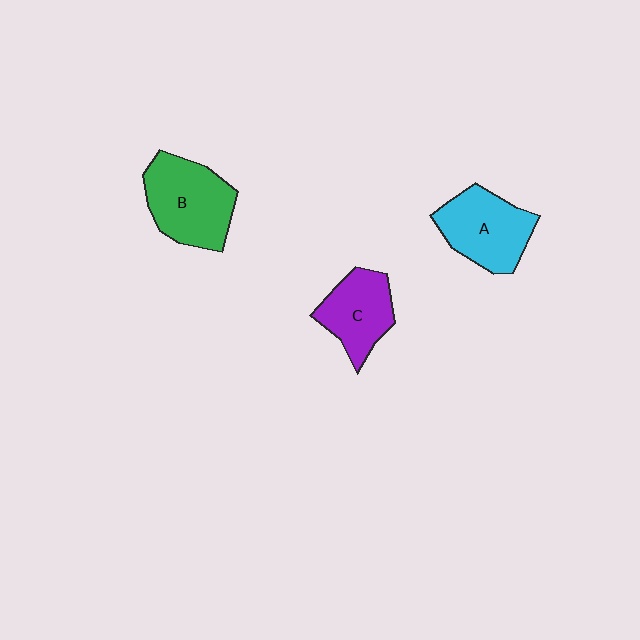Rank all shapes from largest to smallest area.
From largest to smallest: B (green), A (cyan), C (purple).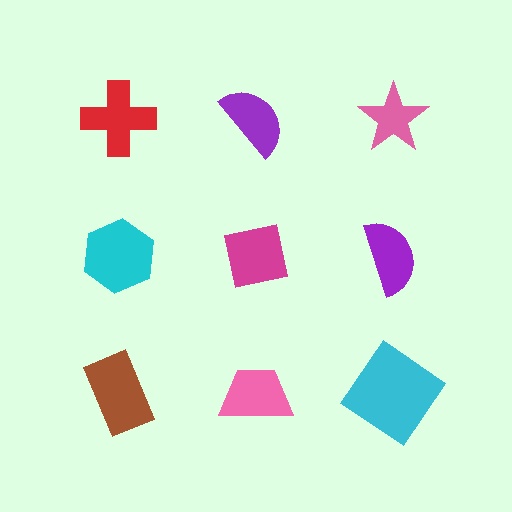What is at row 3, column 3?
A cyan diamond.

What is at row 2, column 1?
A cyan hexagon.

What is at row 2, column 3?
A purple semicircle.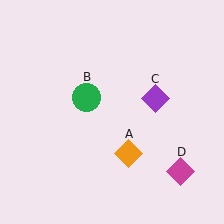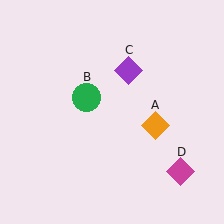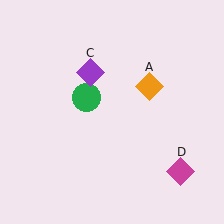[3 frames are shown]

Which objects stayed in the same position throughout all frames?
Green circle (object B) and magenta diamond (object D) remained stationary.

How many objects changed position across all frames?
2 objects changed position: orange diamond (object A), purple diamond (object C).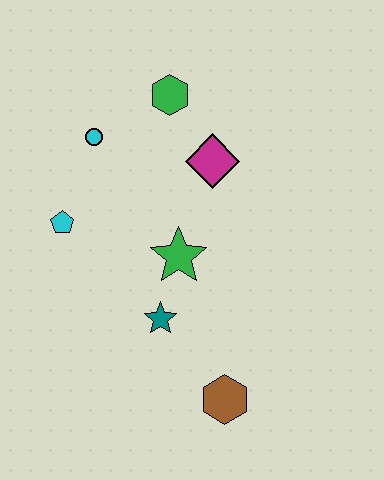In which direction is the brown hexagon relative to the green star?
The brown hexagon is below the green star.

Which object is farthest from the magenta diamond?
The brown hexagon is farthest from the magenta diamond.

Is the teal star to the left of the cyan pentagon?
No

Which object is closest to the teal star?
The green star is closest to the teal star.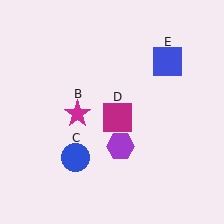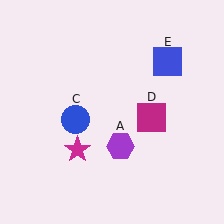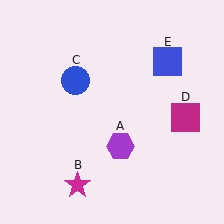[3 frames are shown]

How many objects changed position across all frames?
3 objects changed position: magenta star (object B), blue circle (object C), magenta square (object D).